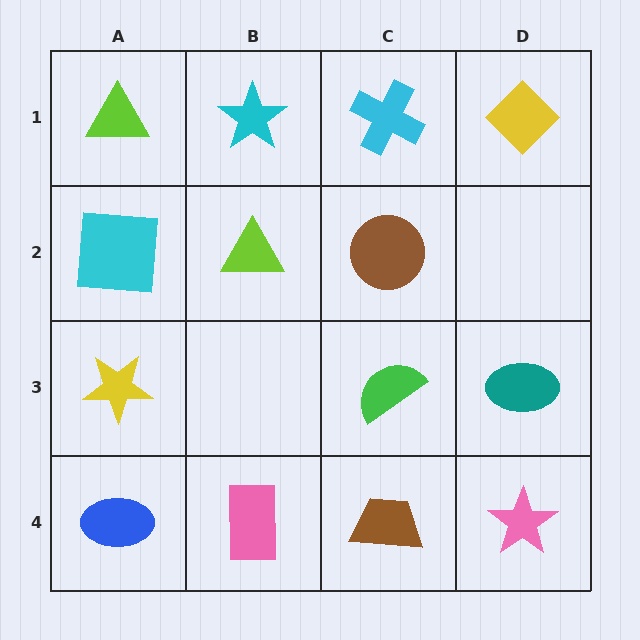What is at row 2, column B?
A lime triangle.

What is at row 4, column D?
A pink star.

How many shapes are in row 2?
3 shapes.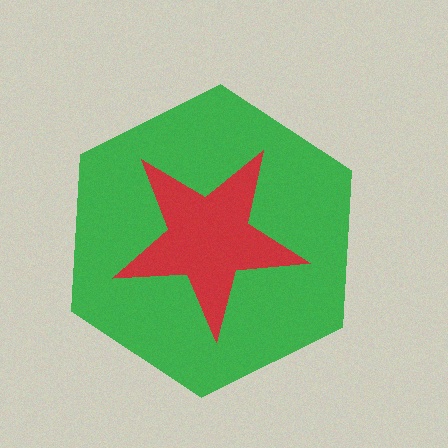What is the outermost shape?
The green hexagon.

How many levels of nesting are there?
2.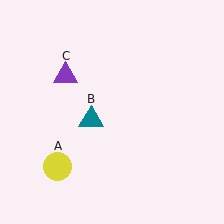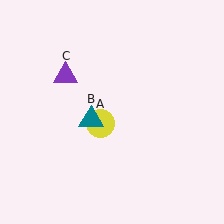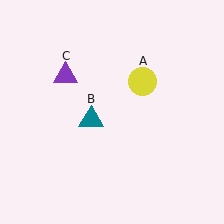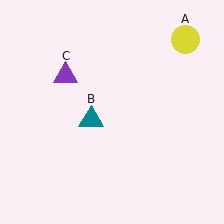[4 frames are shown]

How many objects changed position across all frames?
1 object changed position: yellow circle (object A).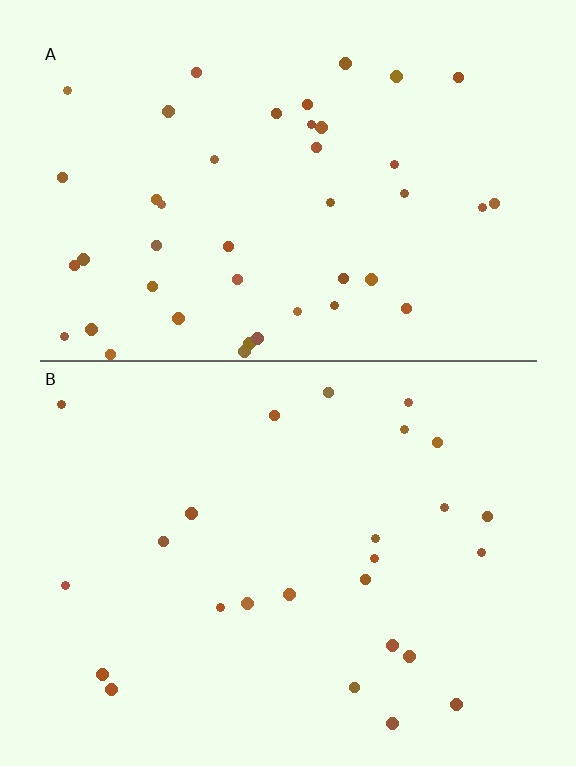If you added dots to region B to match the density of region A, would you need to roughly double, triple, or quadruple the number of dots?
Approximately double.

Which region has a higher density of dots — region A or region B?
A (the top).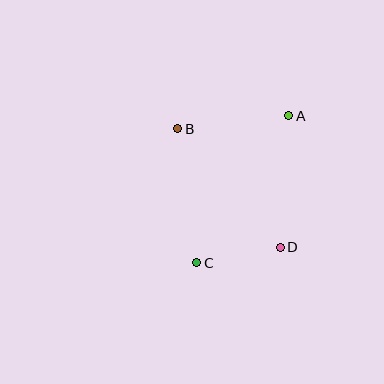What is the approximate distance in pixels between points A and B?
The distance between A and B is approximately 112 pixels.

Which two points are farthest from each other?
Points A and C are farthest from each other.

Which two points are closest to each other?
Points C and D are closest to each other.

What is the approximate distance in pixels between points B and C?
The distance between B and C is approximately 135 pixels.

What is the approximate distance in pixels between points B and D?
The distance between B and D is approximately 156 pixels.